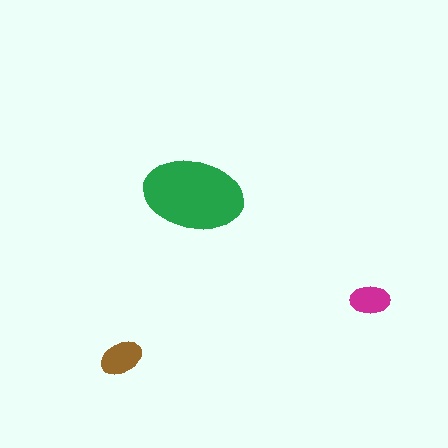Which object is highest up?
The green ellipse is topmost.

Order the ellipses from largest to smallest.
the green one, the brown one, the magenta one.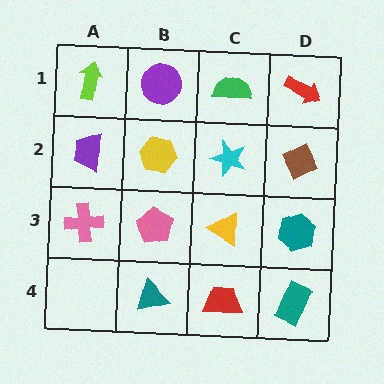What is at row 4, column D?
A teal rectangle.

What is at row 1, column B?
A purple circle.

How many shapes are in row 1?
4 shapes.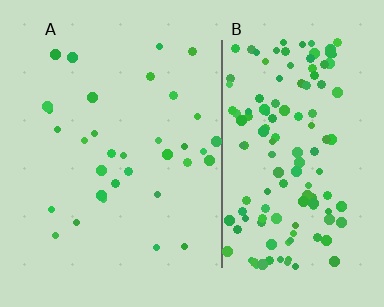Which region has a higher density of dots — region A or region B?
B (the right).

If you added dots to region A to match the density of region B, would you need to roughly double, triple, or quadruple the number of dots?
Approximately quadruple.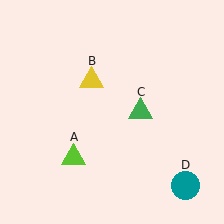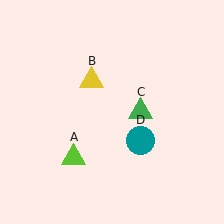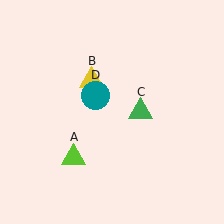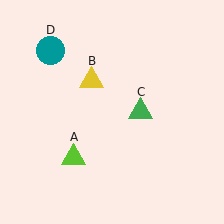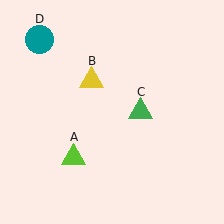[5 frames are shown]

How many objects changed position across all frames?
1 object changed position: teal circle (object D).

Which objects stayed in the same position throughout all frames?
Lime triangle (object A) and yellow triangle (object B) and green triangle (object C) remained stationary.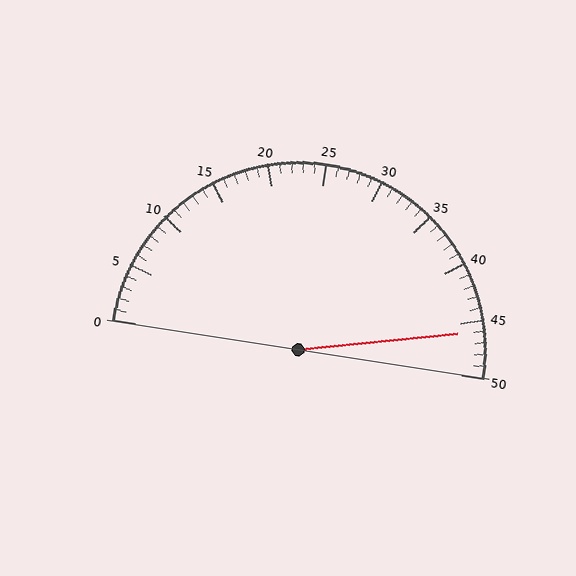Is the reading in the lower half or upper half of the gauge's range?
The reading is in the upper half of the range (0 to 50).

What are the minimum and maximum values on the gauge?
The gauge ranges from 0 to 50.